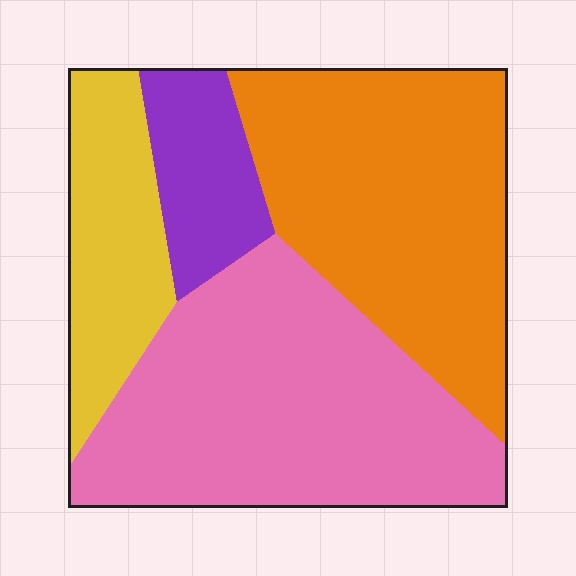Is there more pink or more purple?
Pink.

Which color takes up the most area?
Pink, at roughly 40%.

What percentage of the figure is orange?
Orange covers around 35% of the figure.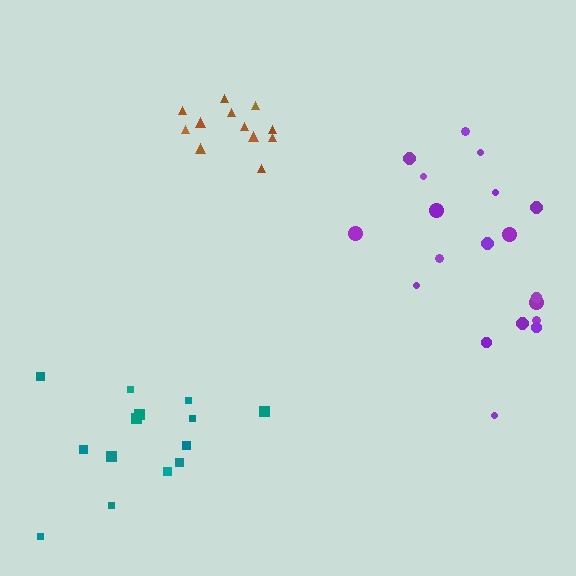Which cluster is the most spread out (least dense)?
Purple.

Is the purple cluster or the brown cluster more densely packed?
Brown.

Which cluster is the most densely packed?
Brown.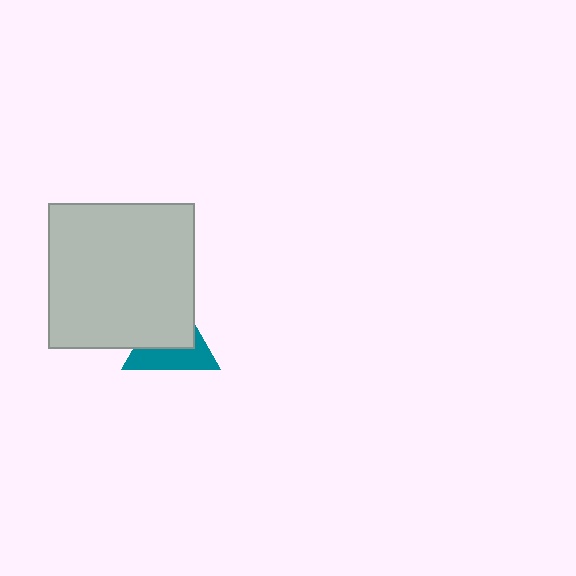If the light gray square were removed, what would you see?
You would see the complete teal triangle.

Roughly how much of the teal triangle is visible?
A small part of it is visible (roughly 45%).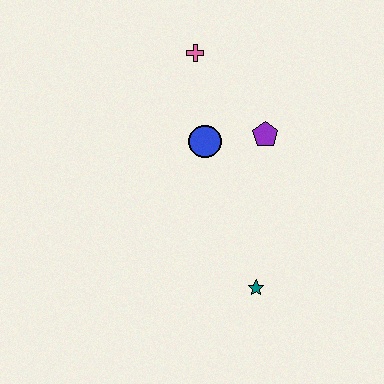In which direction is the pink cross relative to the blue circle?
The pink cross is above the blue circle.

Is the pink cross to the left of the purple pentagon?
Yes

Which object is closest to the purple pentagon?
The blue circle is closest to the purple pentagon.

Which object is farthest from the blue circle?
The teal star is farthest from the blue circle.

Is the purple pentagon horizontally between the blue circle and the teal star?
No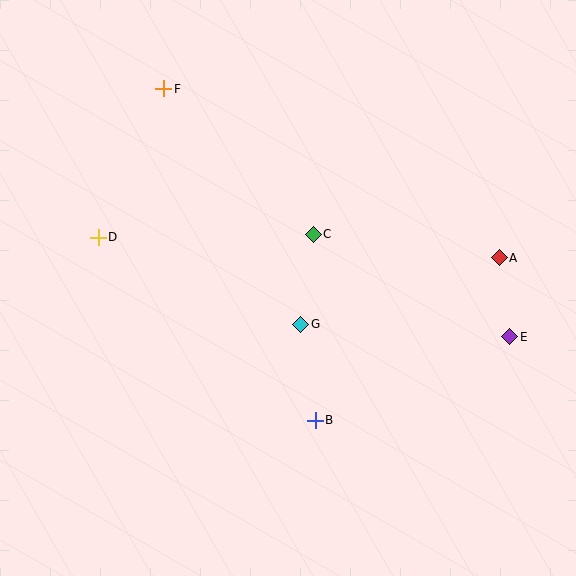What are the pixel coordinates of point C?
Point C is at (313, 234).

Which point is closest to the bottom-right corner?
Point E is closest to the bottom-right corner.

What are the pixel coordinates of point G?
Point G is at (301, 324).